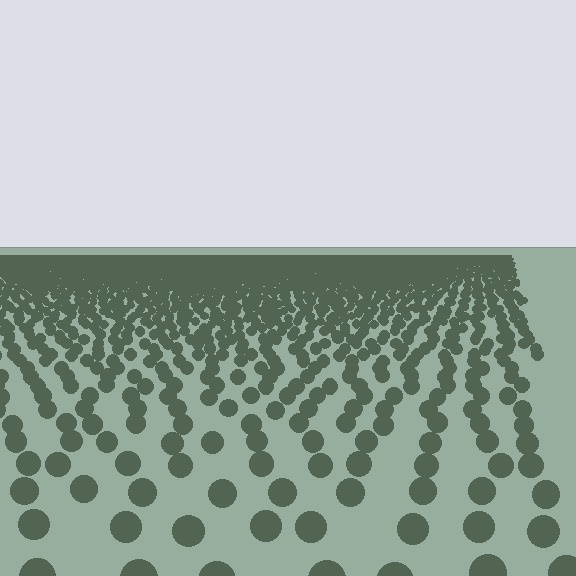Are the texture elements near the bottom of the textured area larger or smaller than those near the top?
Larger. Near the bottom, elements are closer to the viewer and appear at a bigger on-screen size.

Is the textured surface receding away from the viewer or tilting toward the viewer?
The surface is receding away from the viewer. Texture elements get smaller and denser toward the top.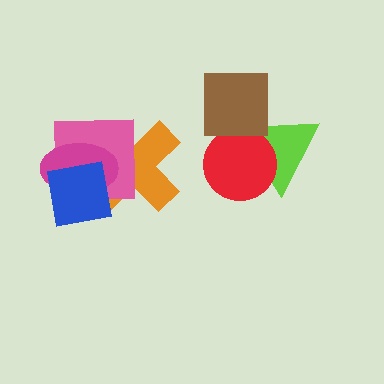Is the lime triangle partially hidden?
Yes, it is partially covered by another shape.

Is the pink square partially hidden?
Yes, it is partially covered by another shape.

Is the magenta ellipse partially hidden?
Yes, it is partially covered by another shape.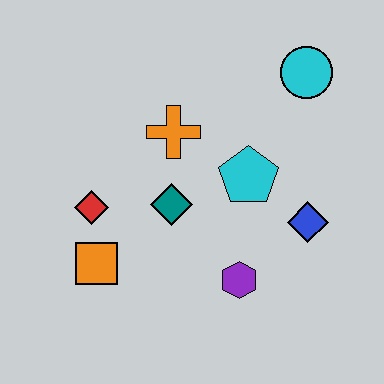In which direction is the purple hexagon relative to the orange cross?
The purple hexagon is below the orange cross.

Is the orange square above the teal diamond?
No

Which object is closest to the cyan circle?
The cyan pentagon is closest to the cyan circle.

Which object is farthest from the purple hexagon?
The cyan circle is farthest from the purple hexagon.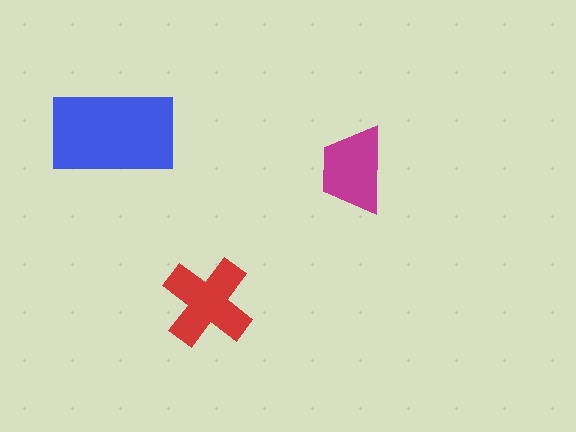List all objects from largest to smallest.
The blue rectangle, the red cross, the magenta trapezoid.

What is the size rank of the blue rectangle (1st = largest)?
1st.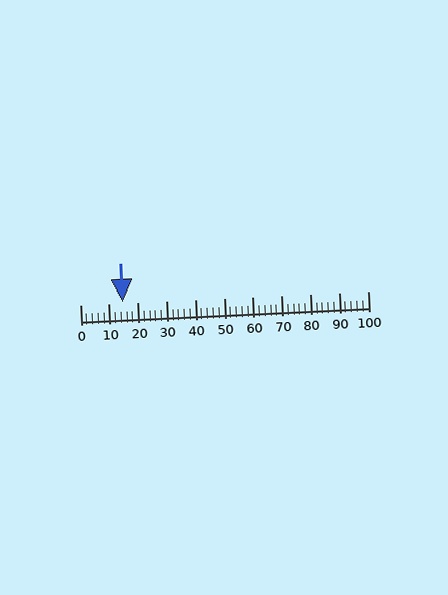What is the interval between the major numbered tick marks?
The major tick marks are spaced 10 units apart.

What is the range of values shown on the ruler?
The ruler shows values from 0 to 100.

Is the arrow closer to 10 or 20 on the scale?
The arrow is closer to 10.